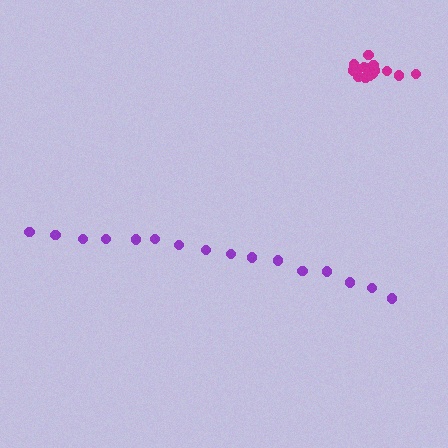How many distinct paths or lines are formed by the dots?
There are 2 distinct paths.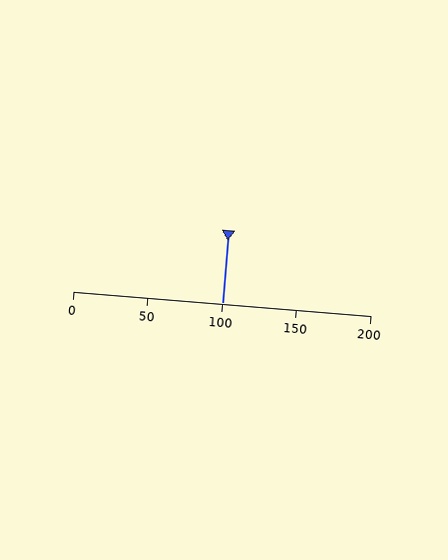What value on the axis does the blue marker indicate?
The marker indicates approximately 100.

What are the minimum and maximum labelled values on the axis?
The axis runs from 0 to 200.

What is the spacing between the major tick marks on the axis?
The major ticks are spaced 50 apart.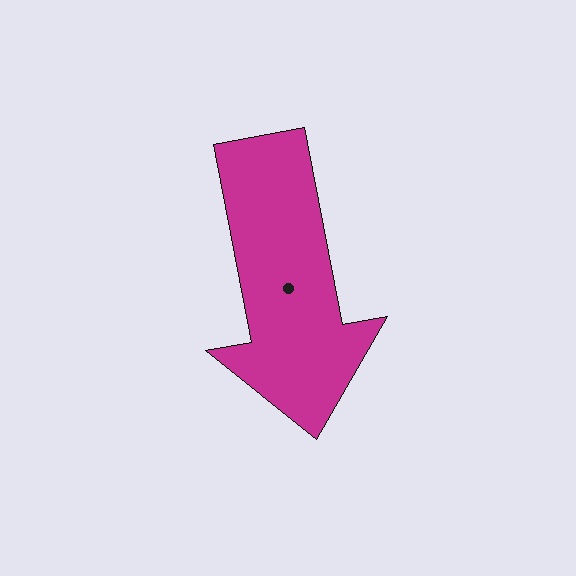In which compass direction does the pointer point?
South.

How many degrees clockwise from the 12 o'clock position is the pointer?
Approximately 169 degrees.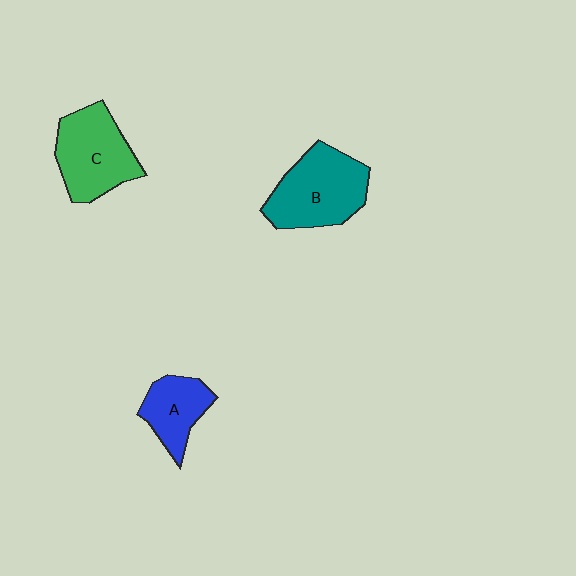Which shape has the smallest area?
Shape A (blue).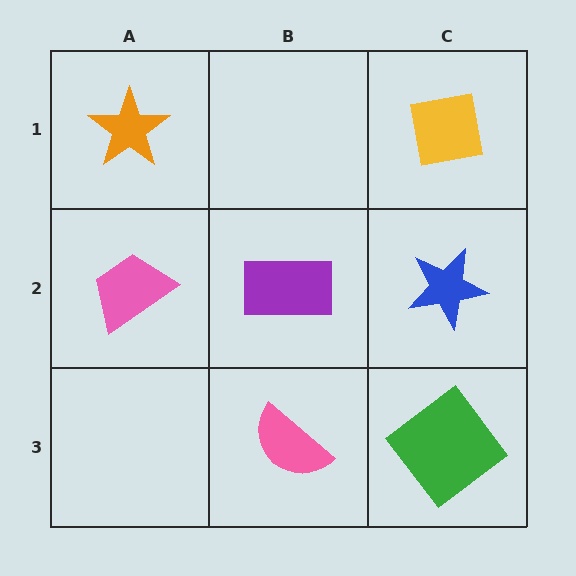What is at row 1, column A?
An orange star.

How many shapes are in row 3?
2 shapes.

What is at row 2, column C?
A blue star.